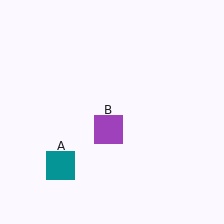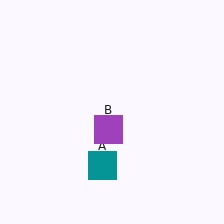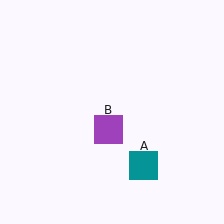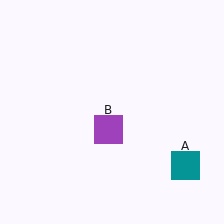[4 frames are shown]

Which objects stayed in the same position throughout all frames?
Purple square (object B) remained stationary.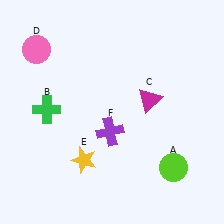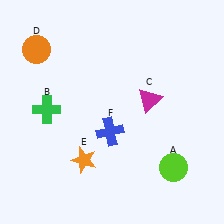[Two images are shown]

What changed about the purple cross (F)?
In Image 1, F is purple. In Image 2, it changed to blue.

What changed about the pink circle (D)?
In Image 1, D is pink. In Image 2, it changed to orange.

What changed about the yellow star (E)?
In Image 1, E is yellow. In Image 2, it changed to orange.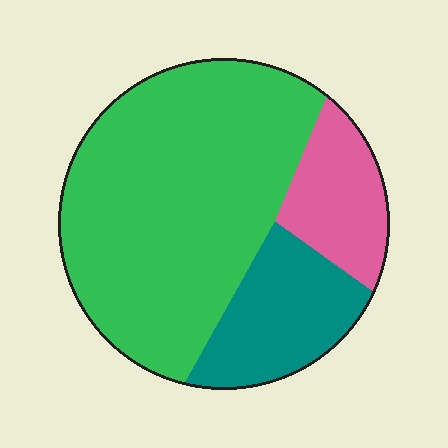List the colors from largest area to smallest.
From largest to smallest: green, teal, pink.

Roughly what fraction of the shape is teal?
Teal takes up about one fifth (1/5) of the shape.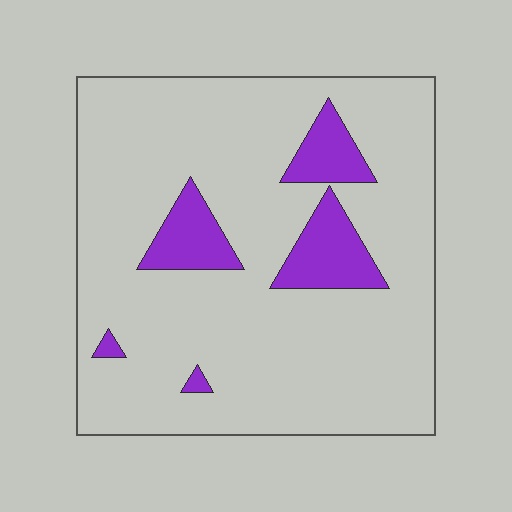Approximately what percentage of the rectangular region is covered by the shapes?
Approximately 15%.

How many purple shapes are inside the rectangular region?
5.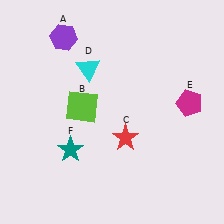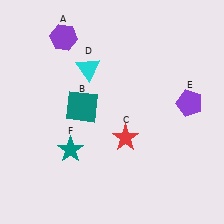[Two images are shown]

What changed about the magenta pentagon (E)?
In Image 1, E is magenta. In Image 2, it changed to purple.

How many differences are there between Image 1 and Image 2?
There are 2 differences between the two images.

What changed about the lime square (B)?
In Image 1, B is lime. In Image 2, it changed to teal.